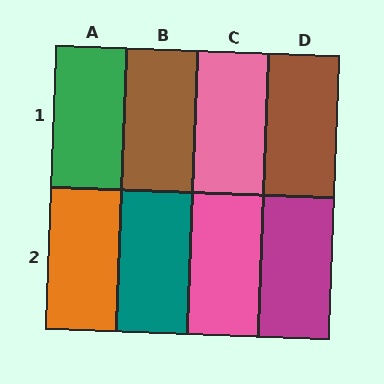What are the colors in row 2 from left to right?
Orange, teal, pink, magenta.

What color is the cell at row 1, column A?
Green.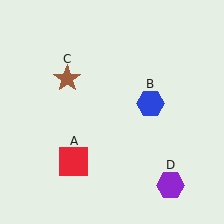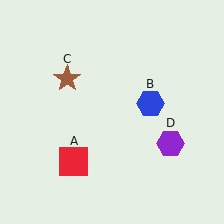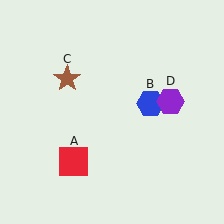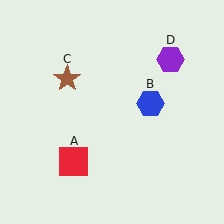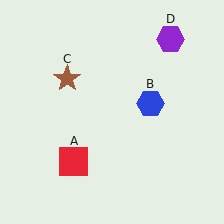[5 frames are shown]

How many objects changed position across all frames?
1 object changed position: purple hexagon (object D).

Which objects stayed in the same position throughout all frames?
Red square (object A) and blue hexagon (object B) and brown star (object C) remained stationary.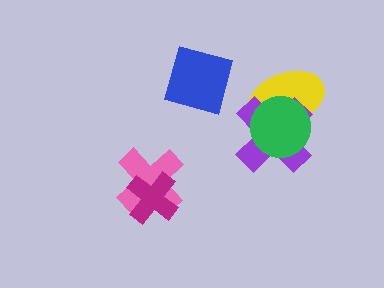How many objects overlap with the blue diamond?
0 objects overlap with the blue diamond.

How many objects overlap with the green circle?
2 objects overlap with the green circle.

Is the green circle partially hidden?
No, no other shape covers it.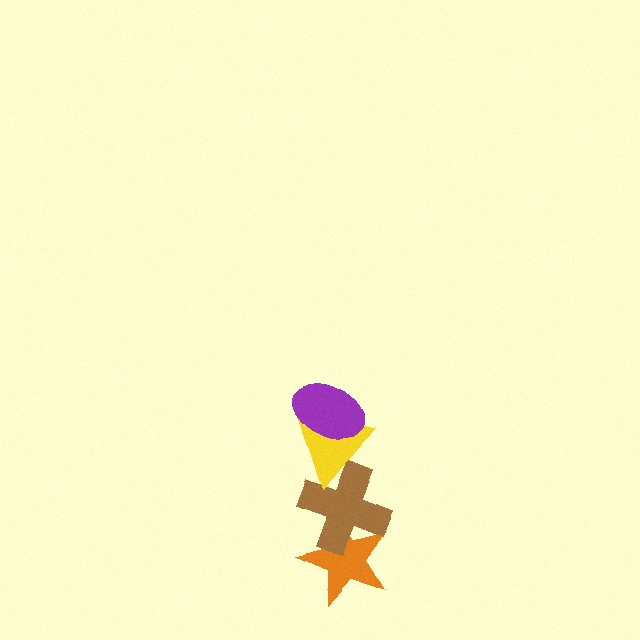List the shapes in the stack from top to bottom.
From top to bottom: the purple ellipse, the yellow triangle, the brown cross, the orange star.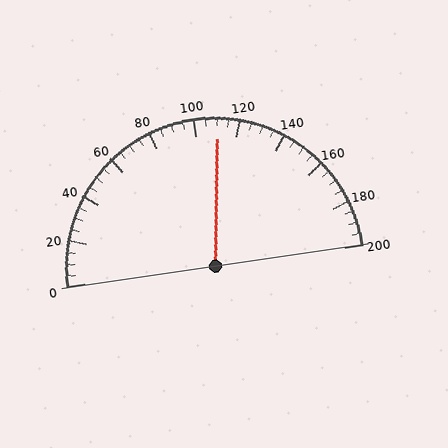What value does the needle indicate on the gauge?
The needle indicates approximately 110.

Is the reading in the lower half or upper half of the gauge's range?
The reading is in the upper half of the range (0 to 200).